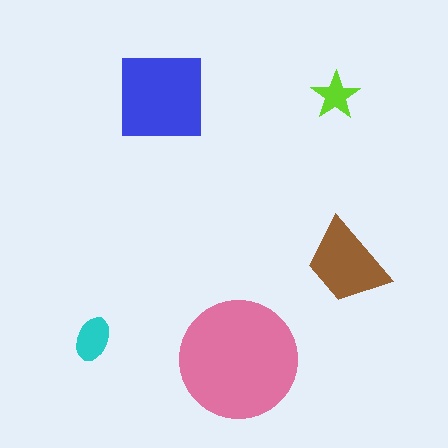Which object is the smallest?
The lime star.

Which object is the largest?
The pink circle.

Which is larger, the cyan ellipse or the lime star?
The cyan ellipse.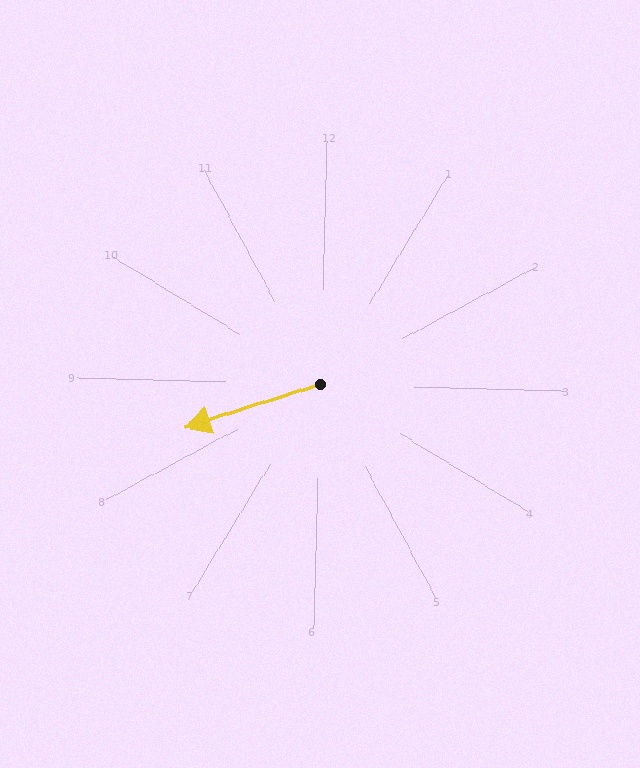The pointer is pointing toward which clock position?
Roughly 8 o'clock.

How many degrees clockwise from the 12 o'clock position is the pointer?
Approximately 251 degrees.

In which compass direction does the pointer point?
West.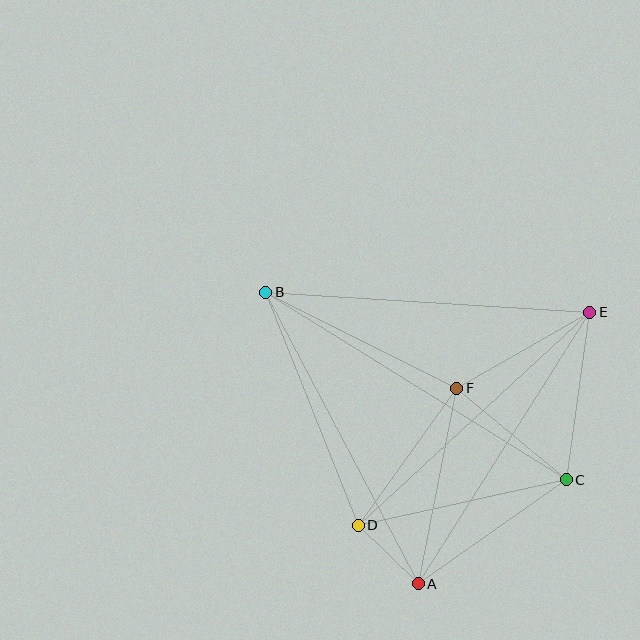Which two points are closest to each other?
Points A and D are closest to each other.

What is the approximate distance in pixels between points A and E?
The distance between A and E is approximately 321 pixels.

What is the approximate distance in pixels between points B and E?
The distance between B and E is approximately 325 pixels.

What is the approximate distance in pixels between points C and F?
The distance between C and F is approximately 143 pixels.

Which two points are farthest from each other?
Points B and C are farthest from each other.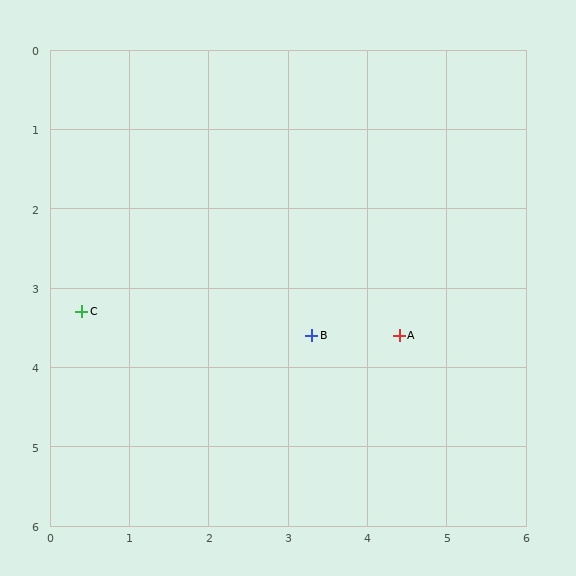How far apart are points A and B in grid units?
Points A and B are about 1.1 grid units apart.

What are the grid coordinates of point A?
Point A is at approximately (4.4, 3.6).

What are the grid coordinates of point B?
Point B is at approximately (3.3, 3.6).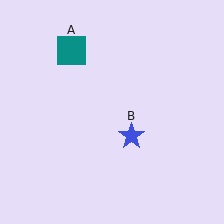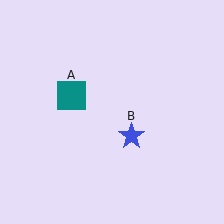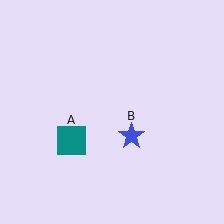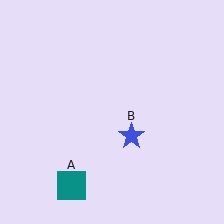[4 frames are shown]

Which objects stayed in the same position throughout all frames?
Blue star (object B) remained stationary.